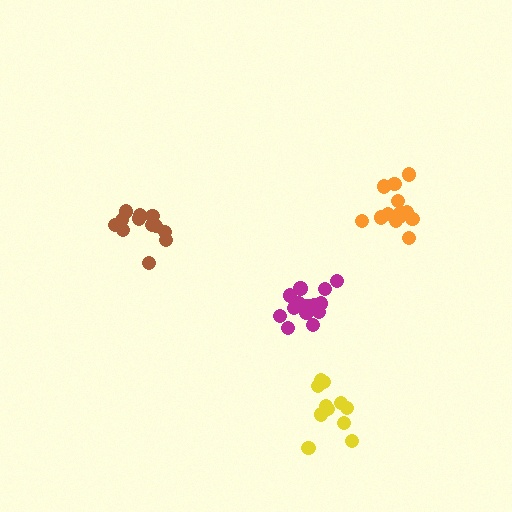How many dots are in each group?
Group 1: 11 dots, Group 2: 15 dots, Group 3: 13 dots, Group 4: 16 dots (55 total).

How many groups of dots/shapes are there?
There are 4 groups.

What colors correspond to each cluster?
The clusters are colored: yellow, orange, brown, magenta.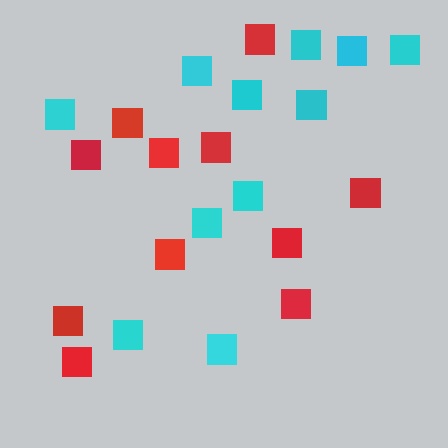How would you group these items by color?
There are 2 groups: one group of cyan squares (11) and one group of red squares (11).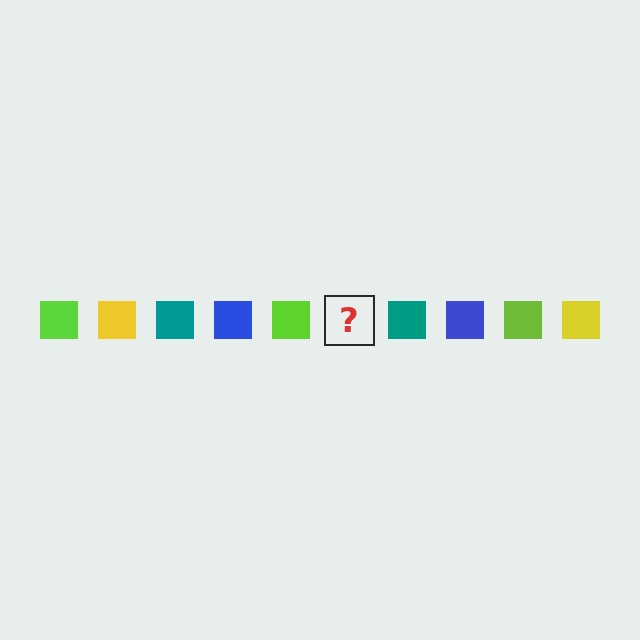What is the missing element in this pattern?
The missing element is a yellow square.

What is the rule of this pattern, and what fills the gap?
The rule is that the pattern cycles through lime, yellow, teal, blue squares. The gap should be filled with a yellow square.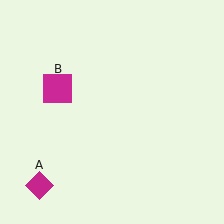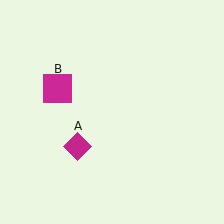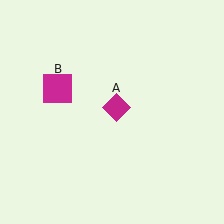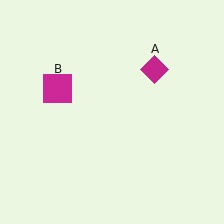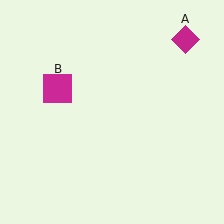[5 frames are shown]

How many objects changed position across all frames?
1 object changed position: magenta diamond (object A).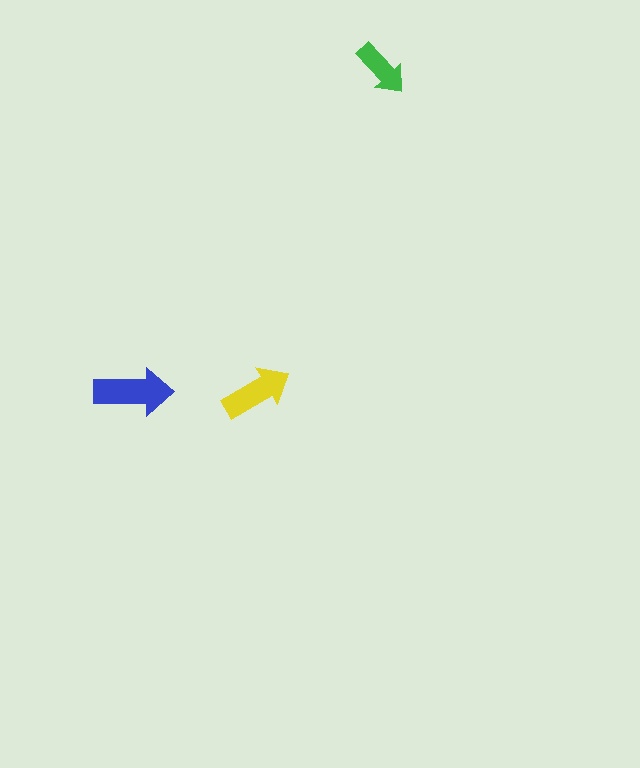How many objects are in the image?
There are 3 objects in the image.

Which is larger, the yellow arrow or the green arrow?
The yellow one.